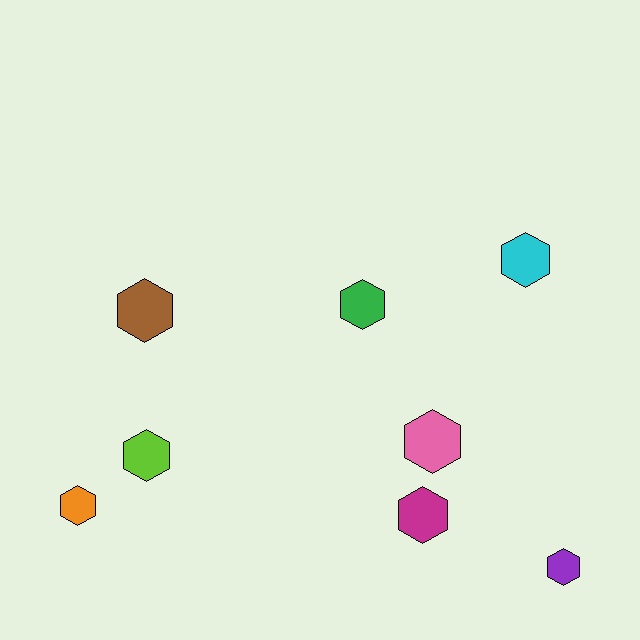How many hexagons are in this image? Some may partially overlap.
There are 8 hexagons.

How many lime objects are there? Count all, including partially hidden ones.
There is 1 lime object.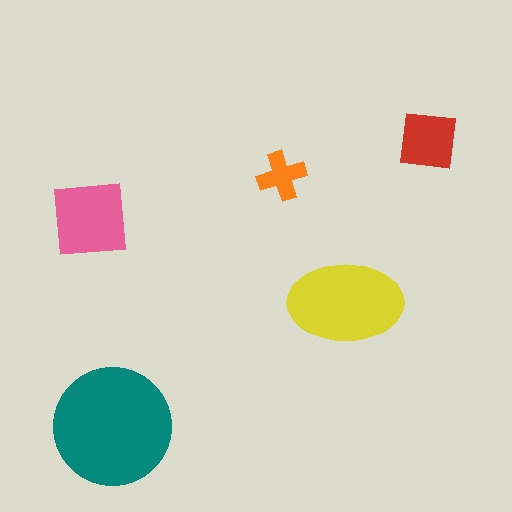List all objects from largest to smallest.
The teal circle, the yellow ellipse, the pink square, the red square, the orange cross.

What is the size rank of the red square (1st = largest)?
4th.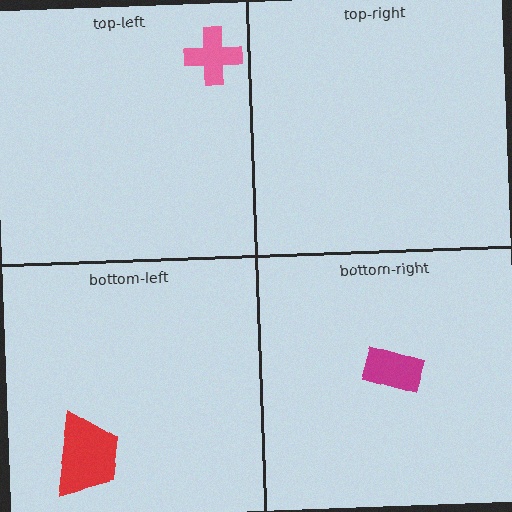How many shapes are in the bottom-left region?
1.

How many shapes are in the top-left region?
1.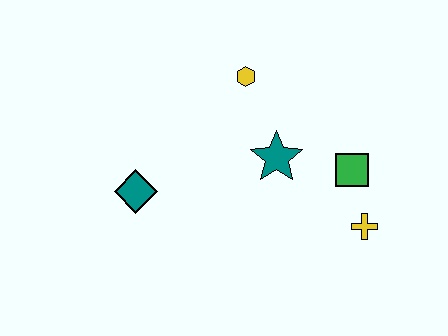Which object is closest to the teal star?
The green square is closest to the teal star.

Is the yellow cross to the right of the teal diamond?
Yes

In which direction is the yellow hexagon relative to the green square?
The yellow hexagon is to the left of the green square.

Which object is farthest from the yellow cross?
The teal diamond is farthest from the yellow cross.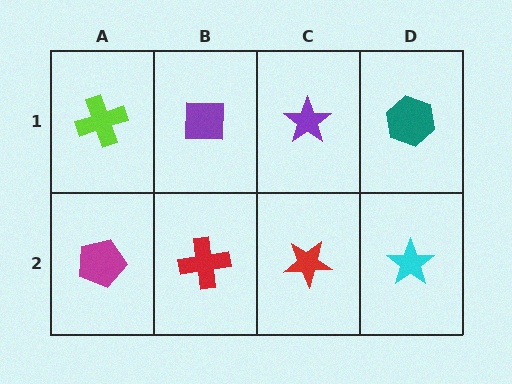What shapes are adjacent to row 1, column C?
A red star (row 2, column C), a purple square (row 1, column B), a teal hexagon (row 1, column D).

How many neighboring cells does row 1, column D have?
2.